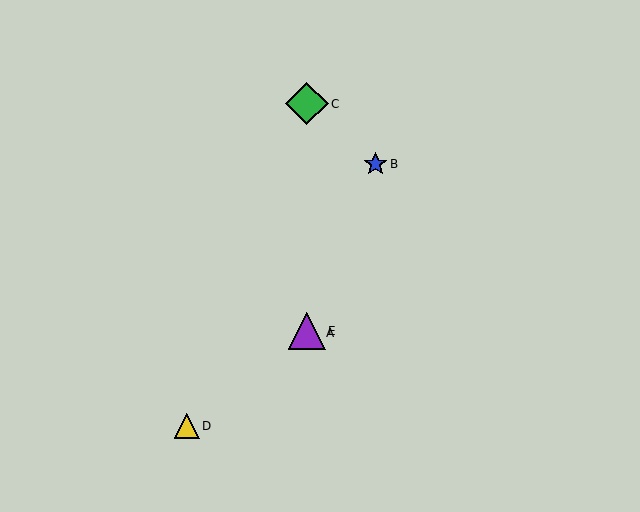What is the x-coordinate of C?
Object C is at x≈307.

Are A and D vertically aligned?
No, A is at x≈307 and D is at x≈187.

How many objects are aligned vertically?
3 objects (A, C, E) are aligned vertically.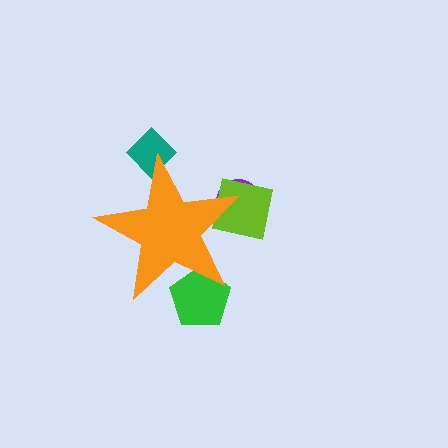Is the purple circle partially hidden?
Yes, the purple circle is partially hidden behind the orange star.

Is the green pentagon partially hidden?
Yes, the green pentagon is partially hidden behind the orange star.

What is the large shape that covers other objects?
An orange star.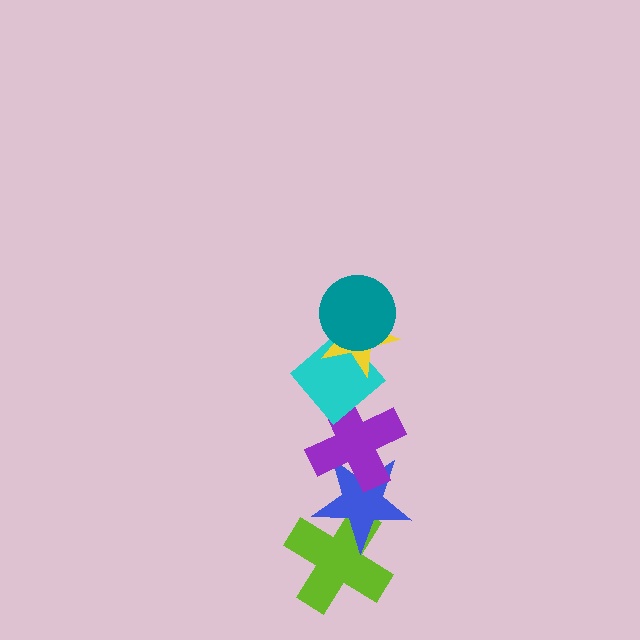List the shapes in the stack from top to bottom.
From top to bottom: the teal circle, the yellow star, the cyan diamond, the purple cross, the blue star, the lime cross.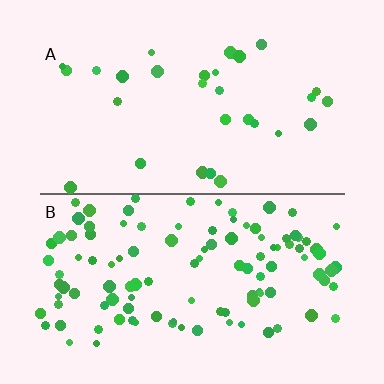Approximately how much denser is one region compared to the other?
Approximately 3.8× — region B over region A.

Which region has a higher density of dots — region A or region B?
B (the bottom).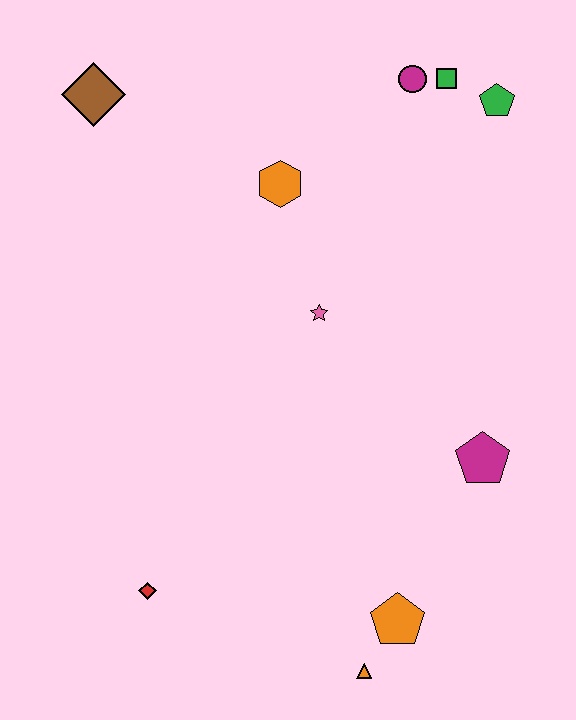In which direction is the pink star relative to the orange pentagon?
The pink star is above the orange pentagon.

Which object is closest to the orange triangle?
The orange pentagon is closest to the orange triangle.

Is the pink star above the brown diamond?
No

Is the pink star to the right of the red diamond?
Yes